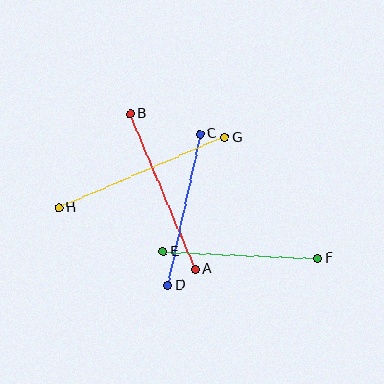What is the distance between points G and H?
The distance is approximately 180 pixels.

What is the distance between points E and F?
The distance is approximately 155 pixels.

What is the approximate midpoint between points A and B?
The midpoint is at approximately (163, 191) pixels.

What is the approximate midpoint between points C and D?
The midpoint is at approximately (184, 209) pixels.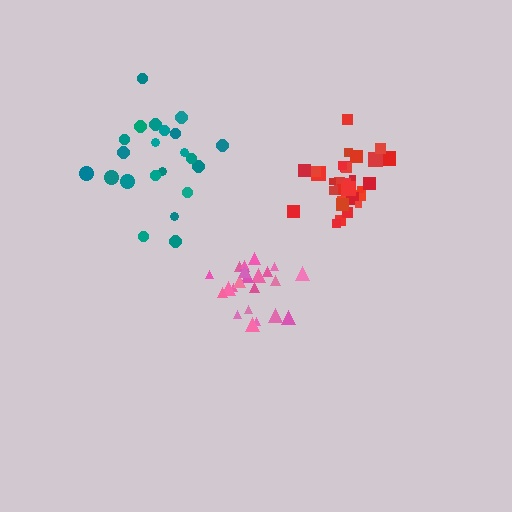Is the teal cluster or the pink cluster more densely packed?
Pink.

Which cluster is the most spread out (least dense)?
Teal.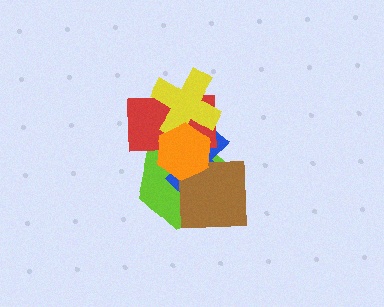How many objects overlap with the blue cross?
5 objects overlap with the blue cross.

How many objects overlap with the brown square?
3 objects overlap with the brown square.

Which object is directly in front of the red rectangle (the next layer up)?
The yellow cross is directly in front of the red rectangle.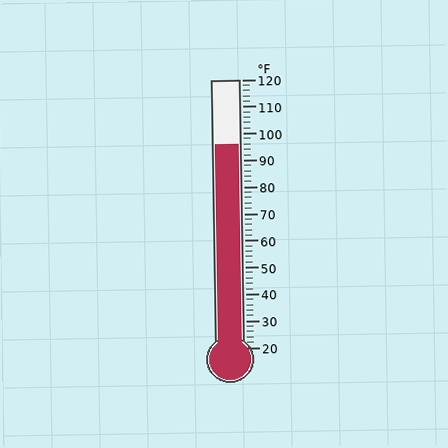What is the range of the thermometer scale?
The thermometer scale ranges from 20°F to 120°F.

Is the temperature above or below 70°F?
The temperature is above 70°F.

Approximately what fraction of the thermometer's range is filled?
The thermometer is filled to approximately 75% of its range.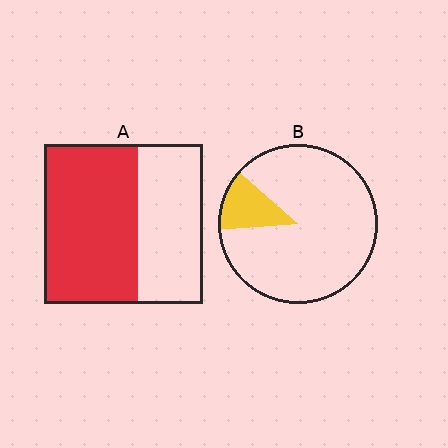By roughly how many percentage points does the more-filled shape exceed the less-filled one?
By roughly 45 percentage points (A over B).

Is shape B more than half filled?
No.